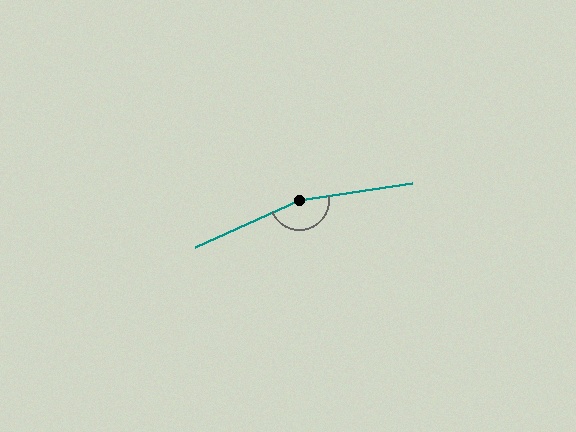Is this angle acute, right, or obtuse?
It is obtuse.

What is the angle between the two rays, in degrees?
Approximately 165 degrees.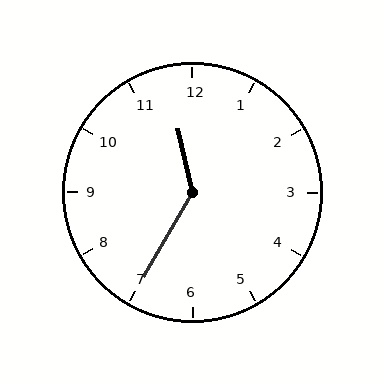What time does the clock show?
11:35.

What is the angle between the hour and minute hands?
Approximately 138 degrees.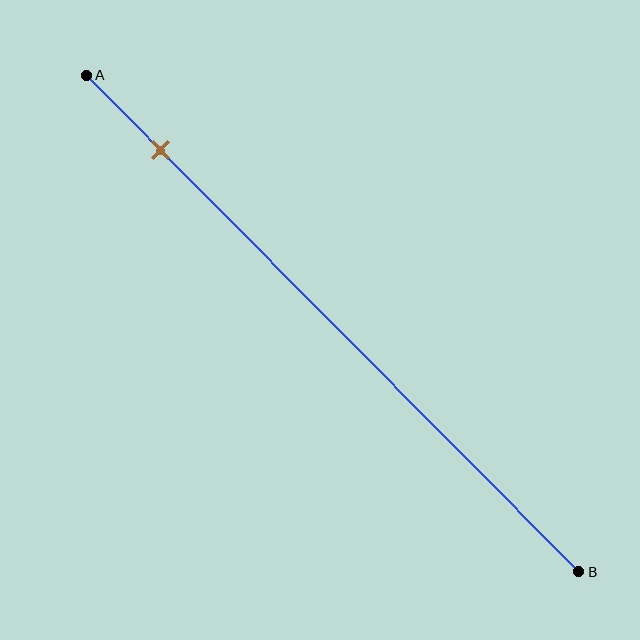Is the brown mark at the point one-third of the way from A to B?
No, the mark is at about 15% from A, not at the 33% one-third point.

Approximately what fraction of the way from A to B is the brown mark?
The brown mark is approximately 15% of the way from A to B.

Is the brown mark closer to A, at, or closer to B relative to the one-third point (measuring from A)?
The brown mark is closer to point A than the one-third point of segment AB.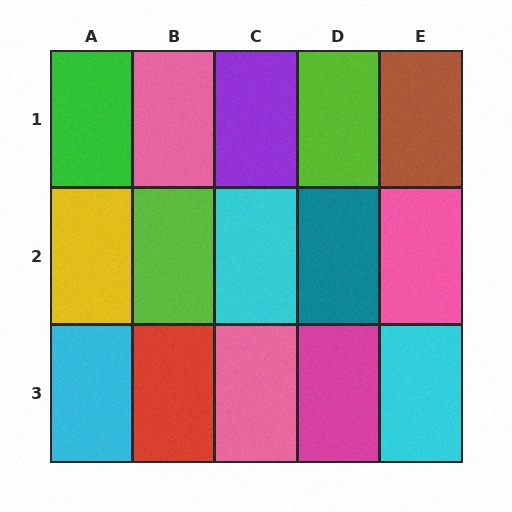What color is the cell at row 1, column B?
Pink.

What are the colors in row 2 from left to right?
Yellow, lime, cyan, teal, pink.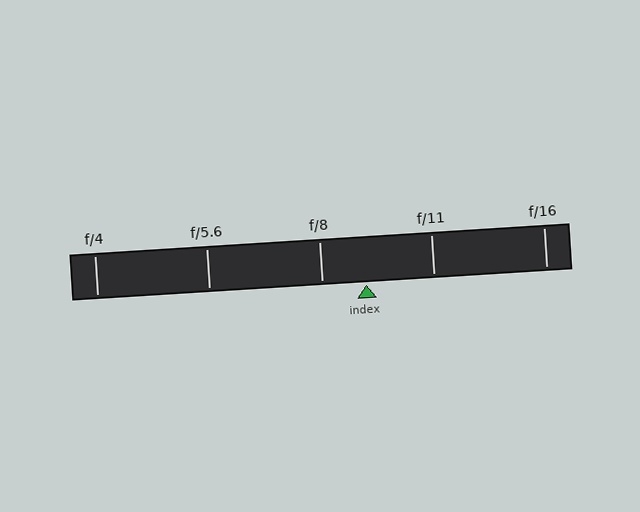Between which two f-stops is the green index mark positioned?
The index mark is between f/8 and f/11.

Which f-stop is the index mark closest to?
The index mark is closest to f/8.